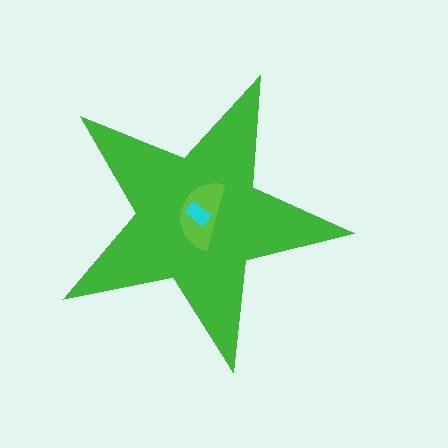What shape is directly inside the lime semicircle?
The cyan rectangle.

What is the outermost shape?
The green star.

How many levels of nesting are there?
3.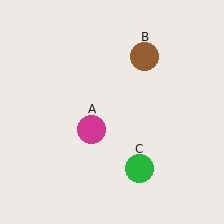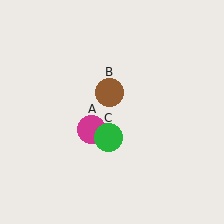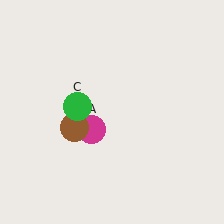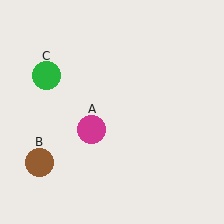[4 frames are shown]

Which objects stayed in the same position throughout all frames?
Magenta circle (object A) remained stationary.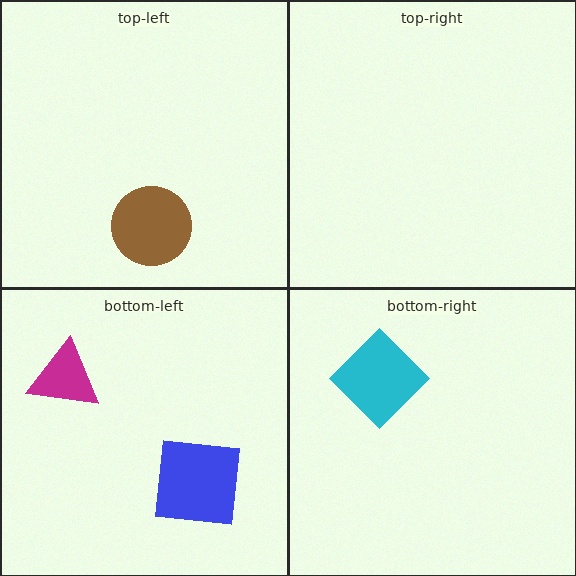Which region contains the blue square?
The bottom-left region.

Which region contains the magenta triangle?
The bottom-left region.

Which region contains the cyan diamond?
The bottom-right region.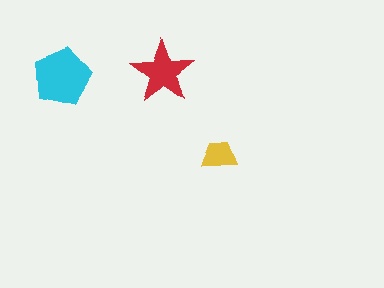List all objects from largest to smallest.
The cyan pentagon, the red star, the yellow trapezoid.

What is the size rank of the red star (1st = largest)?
2nd.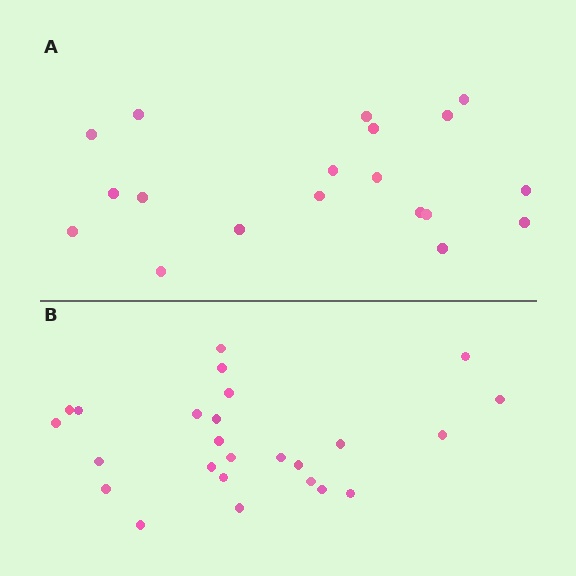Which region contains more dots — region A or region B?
Region B (the bottom region) has more dots.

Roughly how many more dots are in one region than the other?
Region B has about 6 more dots than region A.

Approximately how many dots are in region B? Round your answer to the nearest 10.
About 20 dots. (The exact count is 25, which rounds to 20.)